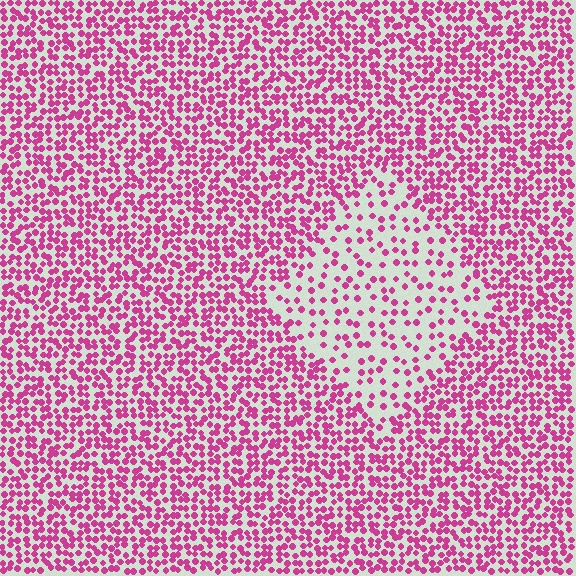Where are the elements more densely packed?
The elements are more densely packed outside the diamond boundary.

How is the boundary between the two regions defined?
The boundary is defined by a change in element density (approximately 2.4x ratio). All elements are the same color, size, and shape.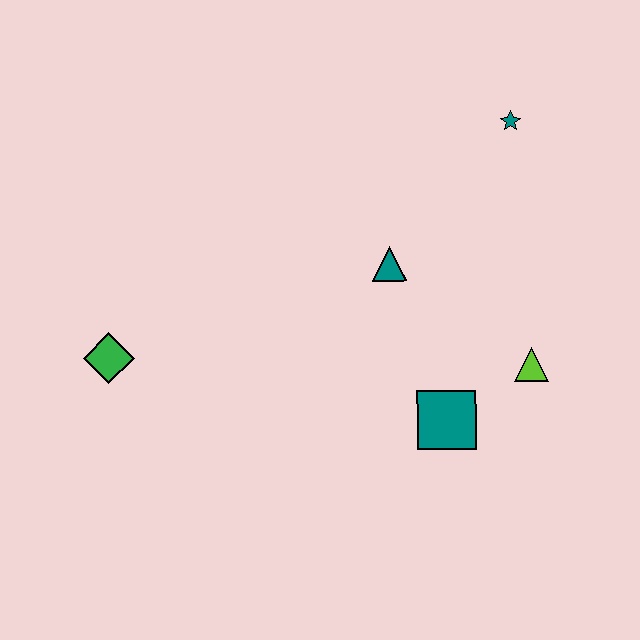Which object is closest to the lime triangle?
The teal square is closest to the lime triangle.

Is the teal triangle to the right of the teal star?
No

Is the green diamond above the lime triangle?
Yes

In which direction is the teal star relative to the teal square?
The teal star is above the teal square.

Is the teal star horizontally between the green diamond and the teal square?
No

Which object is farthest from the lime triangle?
The green diamond is farthest from the lime triangle.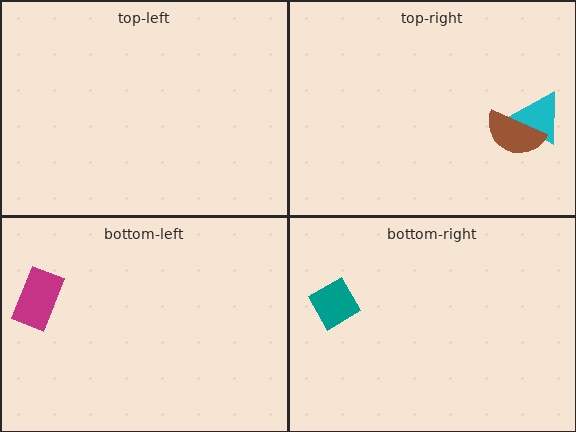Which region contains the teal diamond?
The bottom-right region.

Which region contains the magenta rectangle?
The bottom-left region.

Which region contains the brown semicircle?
The top-right region.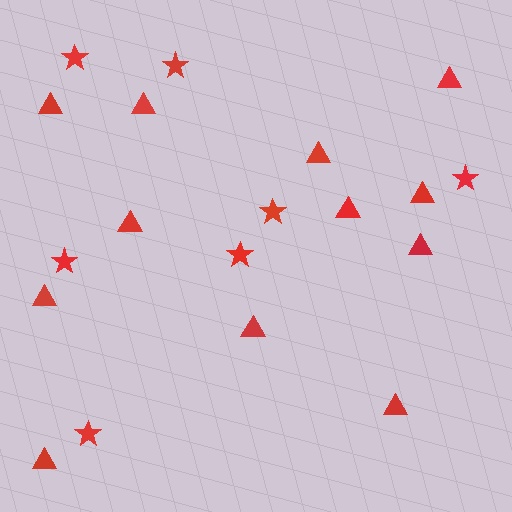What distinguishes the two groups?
There are 2 groups: one group of stars (7) and one group of triangles (12).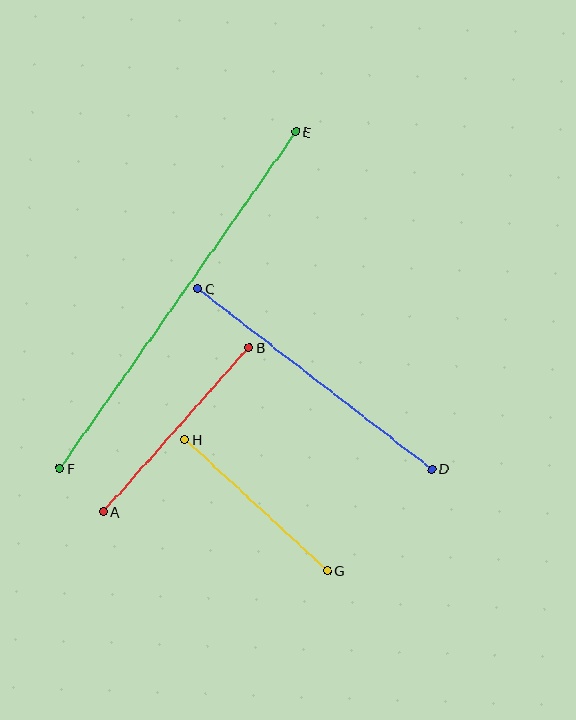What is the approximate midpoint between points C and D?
The midpoint is at approximately (315, 379) pixels.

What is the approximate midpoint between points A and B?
The midpoint is at approximately (176, 430) pixels.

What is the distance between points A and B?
The distance is approximately 220 pixels.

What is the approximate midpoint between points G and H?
The midpoint is at approximately (256, 505) pixels.